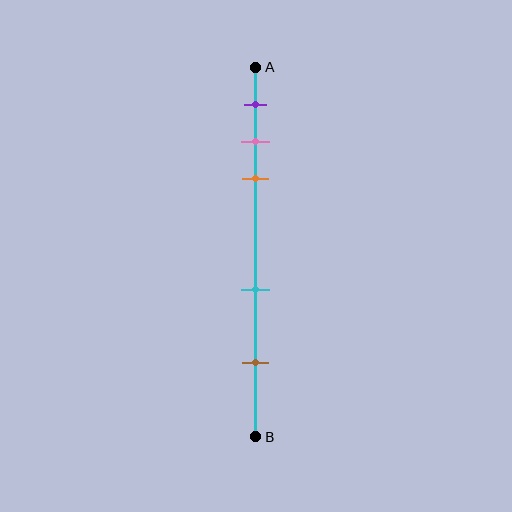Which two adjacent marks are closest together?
The pink and orange marks are the closest adjacent pair.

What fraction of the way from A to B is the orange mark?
The orange mark is approximately 30% (0.3) of the way from A to B.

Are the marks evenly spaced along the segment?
No, the marks are not evenly spaced.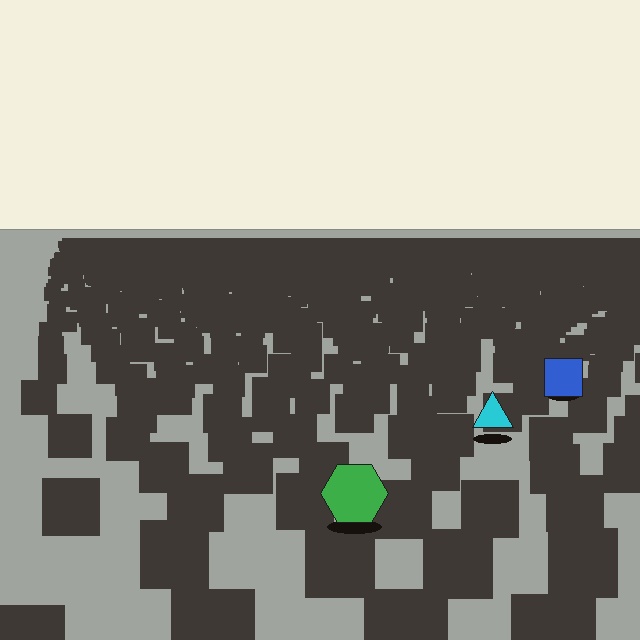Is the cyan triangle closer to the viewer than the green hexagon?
No. The green hexagon is closer — you can tell from the texture gradient: the ground texture is coarser near it.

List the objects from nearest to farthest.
From nearest to farthest: the green hexagon, the cyan triangle, the blue square.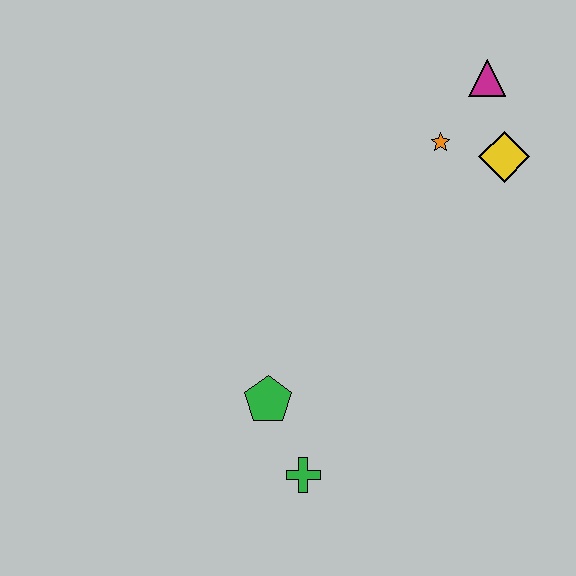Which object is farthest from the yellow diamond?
The green cross is farthest from the yellow diamond.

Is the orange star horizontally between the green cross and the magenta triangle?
Yes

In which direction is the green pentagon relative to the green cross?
The green pentagon is above the green cross.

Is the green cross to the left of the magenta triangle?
Yes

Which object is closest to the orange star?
The yellow diamond is closest to the orange star.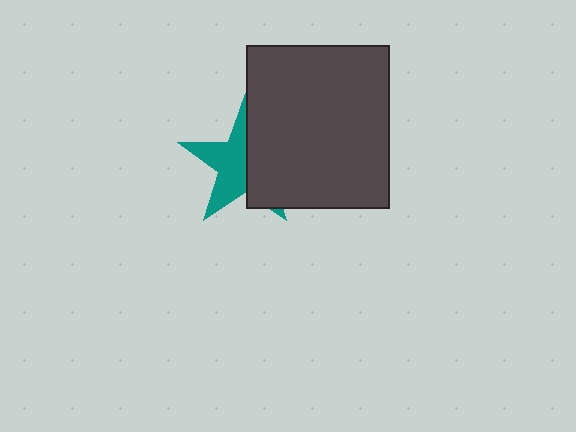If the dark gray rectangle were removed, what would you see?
You would see the complete teal star.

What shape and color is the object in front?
The object in front is a dark gray rectangle.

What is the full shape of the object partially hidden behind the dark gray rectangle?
The partially hidden object is a teal star.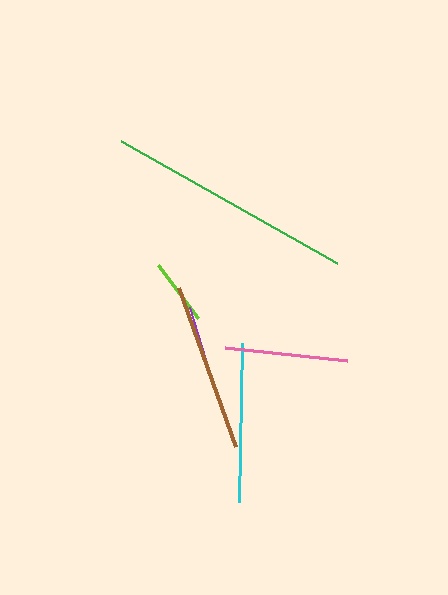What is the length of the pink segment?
The pink segment is approximately 122 pixels long.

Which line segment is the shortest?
The lime line is the shortest at approximately 66 pixels.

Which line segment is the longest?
The green line is the longest at approximately 248 pixels.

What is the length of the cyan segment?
The cyan segment is approximately 159 pixels long.